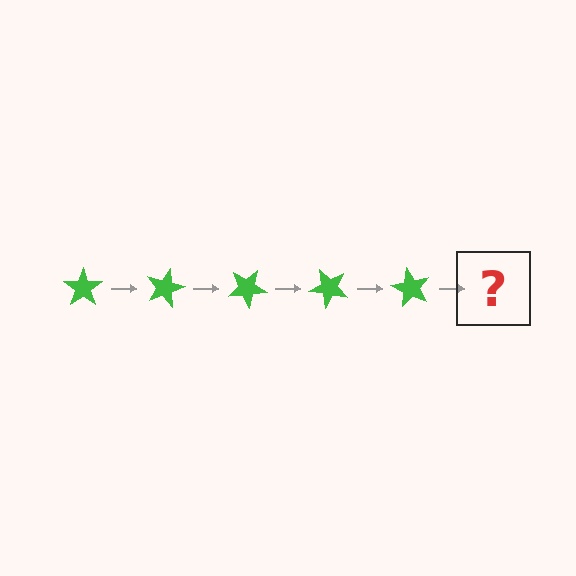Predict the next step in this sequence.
The next step is a green star rotated 75 degrees.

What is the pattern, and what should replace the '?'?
The pattern is that the star rotates 15 degrees each step. The '?' should be a green star rotated 75 degrees.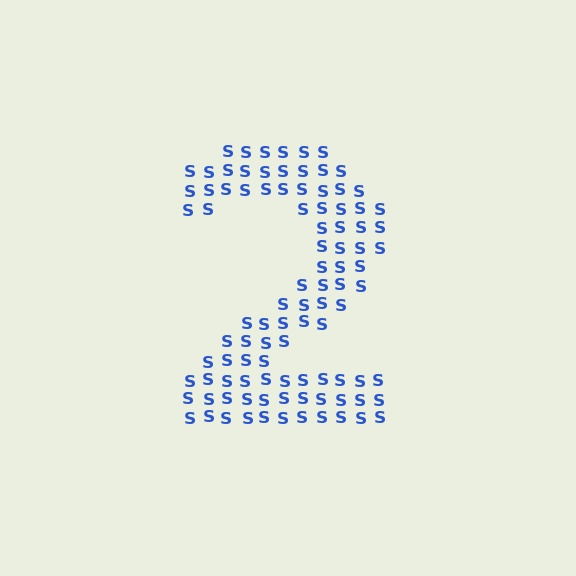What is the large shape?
The large shape is the digit 2.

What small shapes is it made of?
It is made of small letter S's.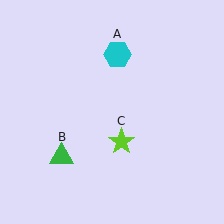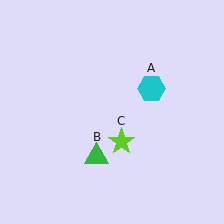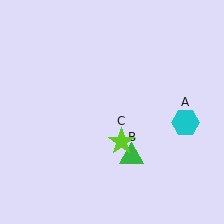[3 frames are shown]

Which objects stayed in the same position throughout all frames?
Lime star (object C) remained stationary.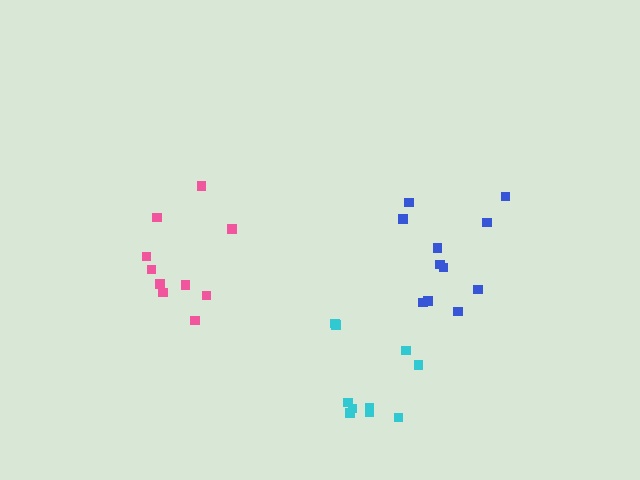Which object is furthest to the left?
The pink cluster is leftmost.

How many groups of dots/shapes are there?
There are 3 groups.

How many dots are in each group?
Group 1: 11 dots, Group 2: 10 dots, Group 3: 10 dots (31 total).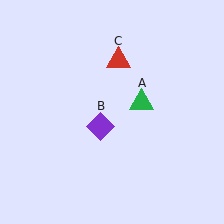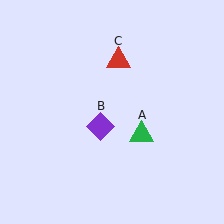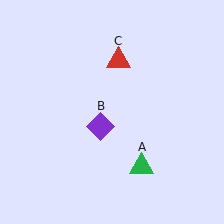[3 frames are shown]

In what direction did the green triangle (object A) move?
The green triangle (object A) moved down.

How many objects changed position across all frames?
1 object changed position: green triangle (object A).